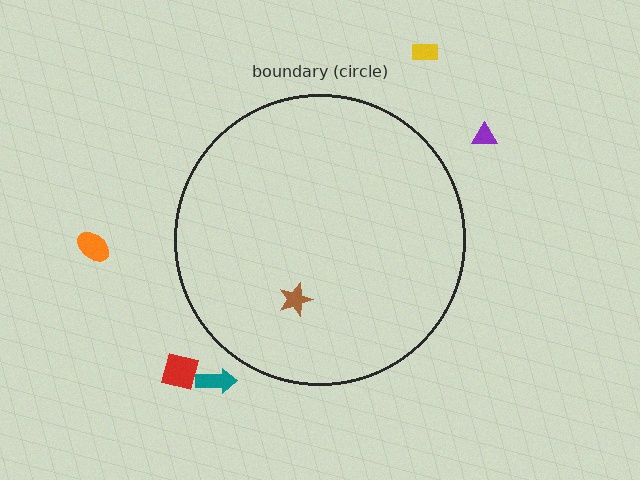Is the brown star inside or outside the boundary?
Inside.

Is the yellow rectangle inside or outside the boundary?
Outside.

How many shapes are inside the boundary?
1 inside, 5 outside.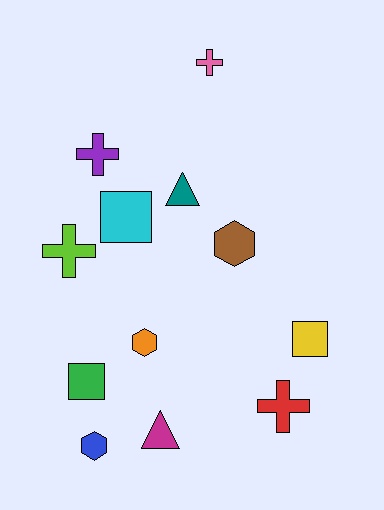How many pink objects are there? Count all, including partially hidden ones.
There is 1 pink object.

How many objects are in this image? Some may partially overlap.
There are 12 objects.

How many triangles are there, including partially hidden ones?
There are 2 triangles.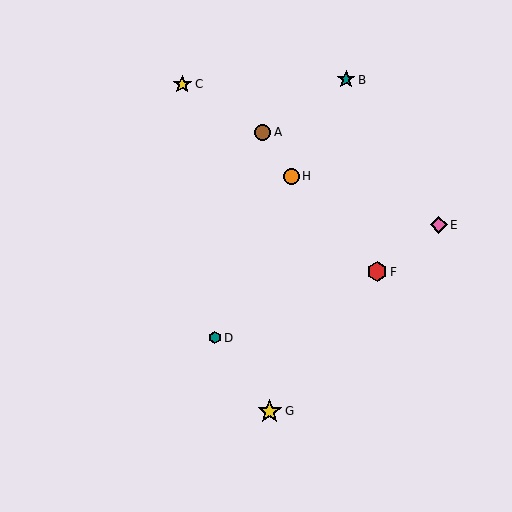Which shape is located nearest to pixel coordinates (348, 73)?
The teal star (labeled B) at (346, 80) is nearest to that location.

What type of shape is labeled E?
Shape E is a pink diamond.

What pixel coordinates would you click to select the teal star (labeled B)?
Click at (346, 80) to select the teal star B.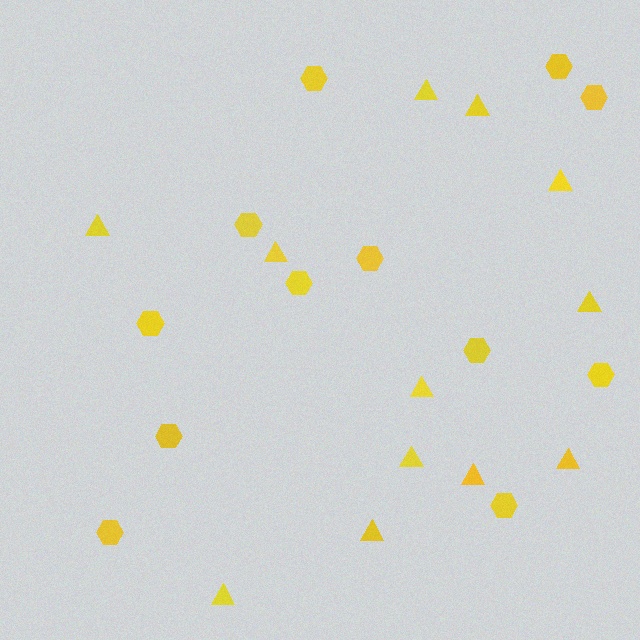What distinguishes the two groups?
There are 2 groups: one group of triangles (12) and one group of hexagons (12).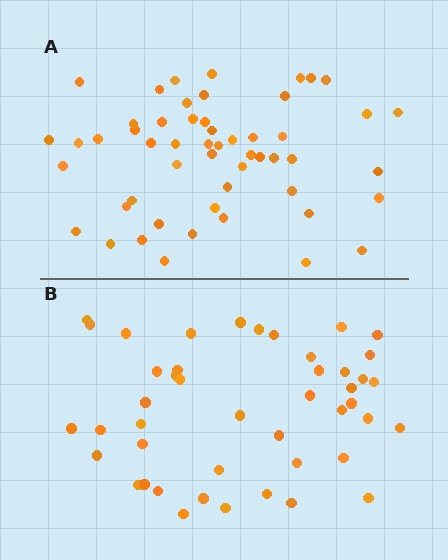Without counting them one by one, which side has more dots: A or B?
Region A (the top region) has more dots.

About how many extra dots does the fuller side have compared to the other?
Region A has roughly 8 or so more dots than region B.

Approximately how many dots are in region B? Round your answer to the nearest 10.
About 40 dots. (The exact count is 45, which rounds to 40.)